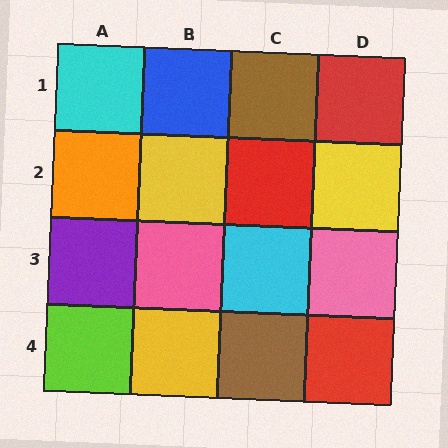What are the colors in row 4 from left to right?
Lime, yellow, brown, red.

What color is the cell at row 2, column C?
Red.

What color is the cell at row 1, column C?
Brown.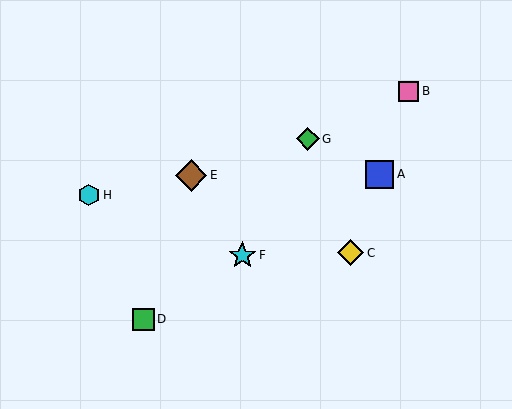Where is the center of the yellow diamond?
The center of the yellow diamond is at (350, 253).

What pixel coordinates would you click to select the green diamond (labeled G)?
Click at (308, 139) to select the green diamond G.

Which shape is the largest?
The brown diamond (labeled E) is the largest.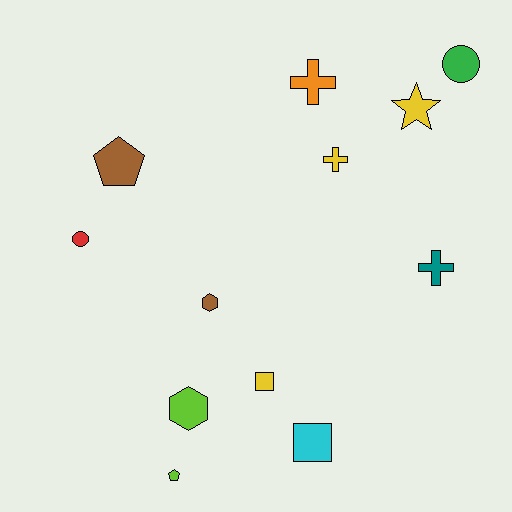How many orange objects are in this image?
There is 1 orange object.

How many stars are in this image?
There is 1 star.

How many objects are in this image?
There are 12 objects.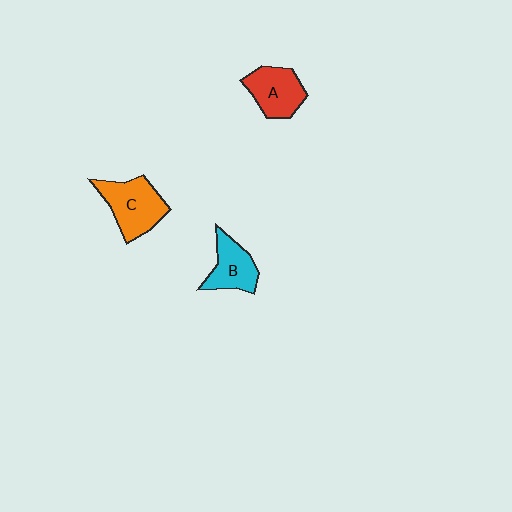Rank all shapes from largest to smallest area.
From largest to smallest: C (orange), A (red), B (cyan).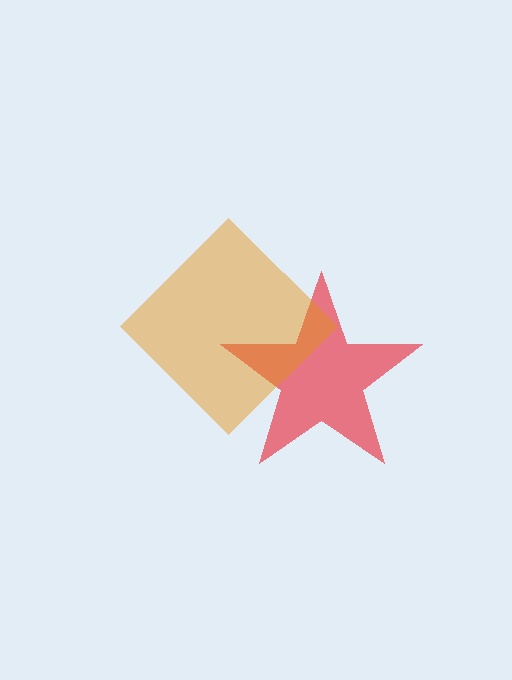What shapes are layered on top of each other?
The layered shapes are: a red star, an orange diamond.